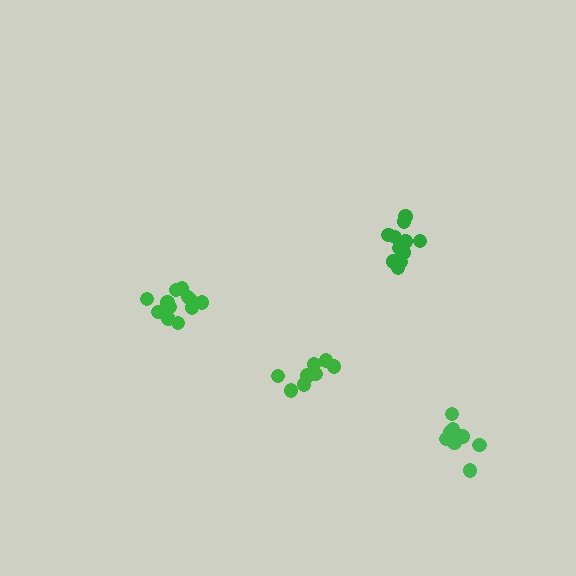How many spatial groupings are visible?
There are 4 spatial groupings.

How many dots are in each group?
Group 1: 12 dots, Group 2: 9 dots, Group 3: 12 dots, Group 4: 9 dots (42 total).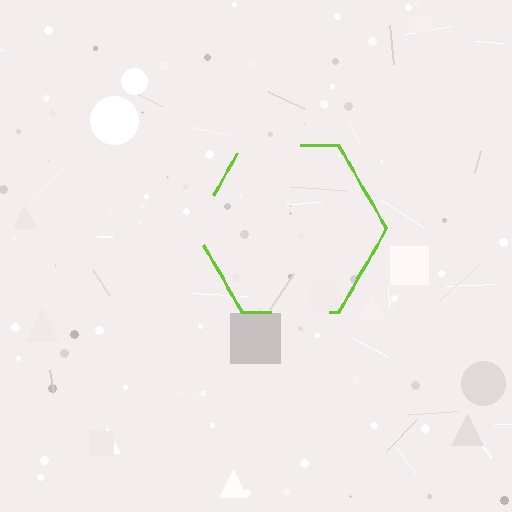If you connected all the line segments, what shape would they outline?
They would outline a hexagon.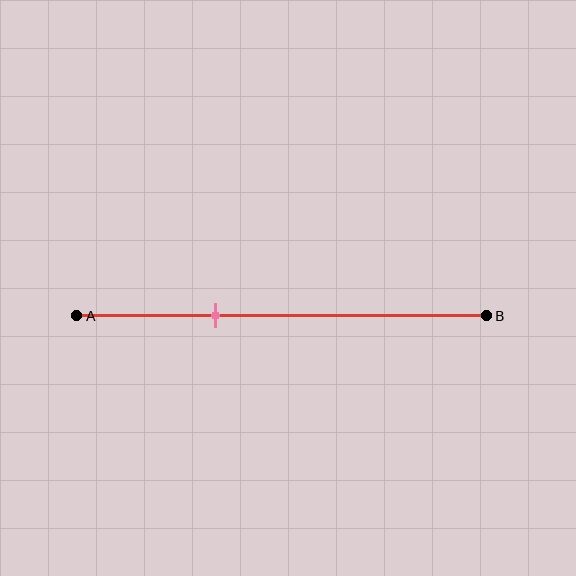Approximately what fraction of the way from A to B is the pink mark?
The pink mark is approximately 35% of the way from A to B.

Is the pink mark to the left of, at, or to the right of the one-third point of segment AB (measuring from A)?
The pink mark is approximately at the one-third point of segment AB.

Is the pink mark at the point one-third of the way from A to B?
Yes, the mark is approximately at the one-third point.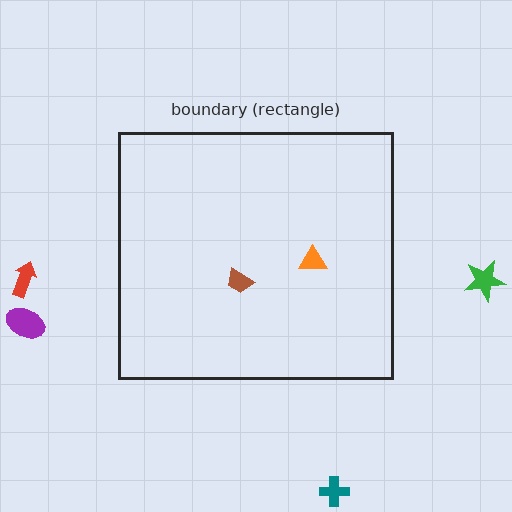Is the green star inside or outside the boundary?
Outside.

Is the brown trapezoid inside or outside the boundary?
Inside.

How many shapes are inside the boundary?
2 inside, 4 outside.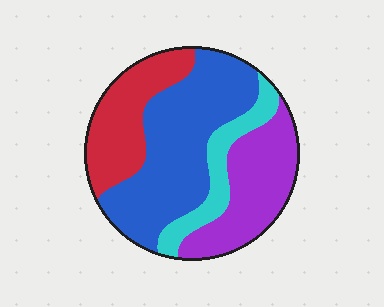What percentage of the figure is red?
Red takes up about one fifth (1/5) of the figure.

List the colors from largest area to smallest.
From largest to smallest: blue, purple, red, cyan.